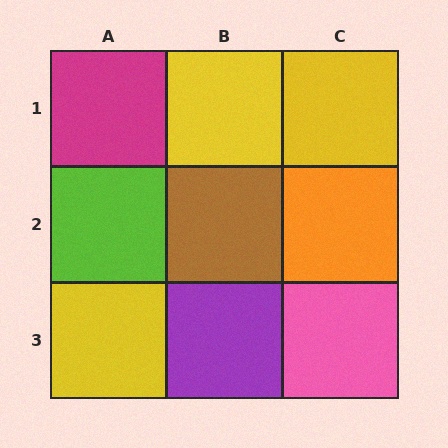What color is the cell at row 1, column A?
Magenta.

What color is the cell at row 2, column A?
Lime.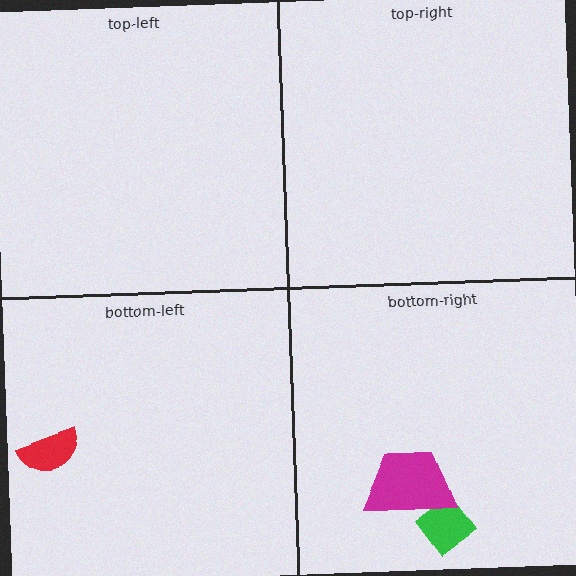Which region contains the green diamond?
The bottom-right region.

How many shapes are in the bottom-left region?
1.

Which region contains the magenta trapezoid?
The bottom-right region.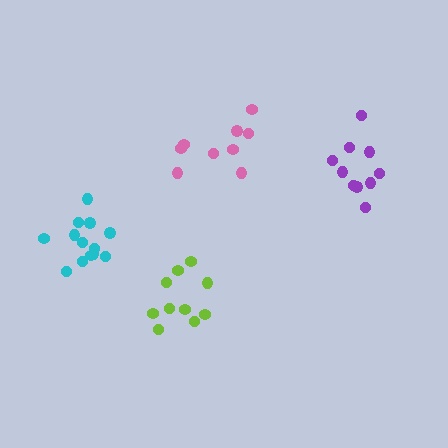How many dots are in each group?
Group 1: 10 dots, Group 2: 10 dots, Group 3: 9 dots, Group 4: 13 dots (42 total).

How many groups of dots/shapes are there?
There are 4 groups.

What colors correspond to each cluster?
The clusters are colored: purple, lime, pink, cyan.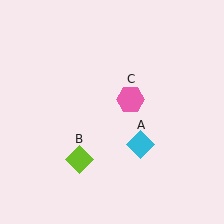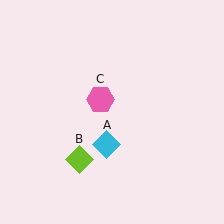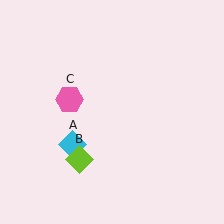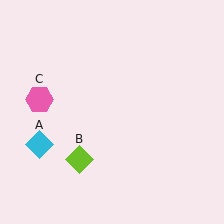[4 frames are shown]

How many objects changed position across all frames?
2 objects changed position: cyan diamond (object A), pink hexagon (object C).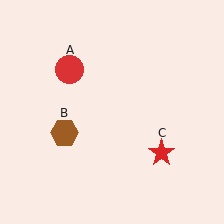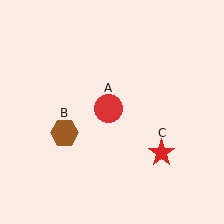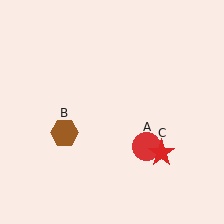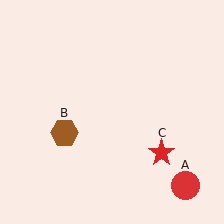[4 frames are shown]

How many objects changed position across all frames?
1 object changed position: red circle (object A).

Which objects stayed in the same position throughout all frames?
Brown hexagon (object B) and red star (object C) remained stationary.